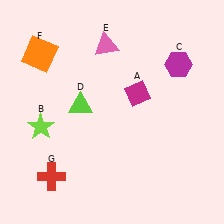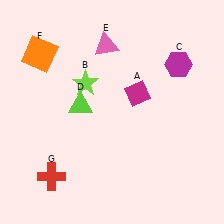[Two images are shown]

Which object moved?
The lime star (B) moved right.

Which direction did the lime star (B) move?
The lime star (B) moved right.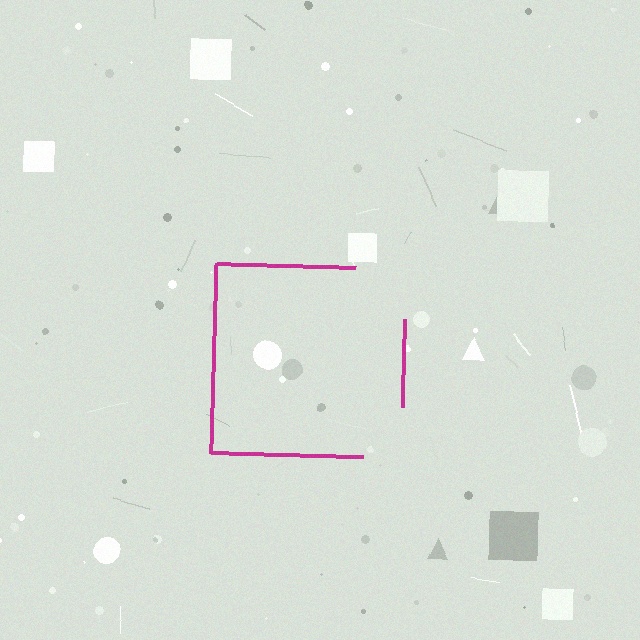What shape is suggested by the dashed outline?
The dashed outline suggests a square.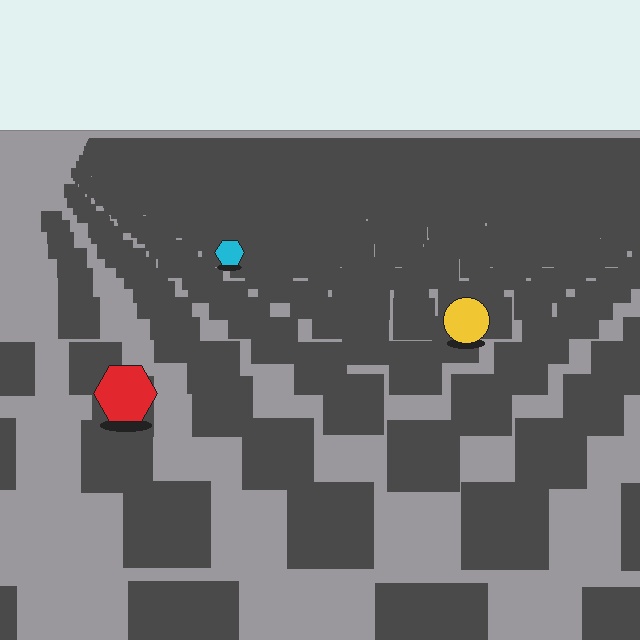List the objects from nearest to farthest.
From nearest to farthest: the red hexagon, the yellow circle, the cyan hexagon.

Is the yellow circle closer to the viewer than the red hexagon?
No. The red hexagon is closer — you can tell from the texture gradient: the ground texture is coarser near it.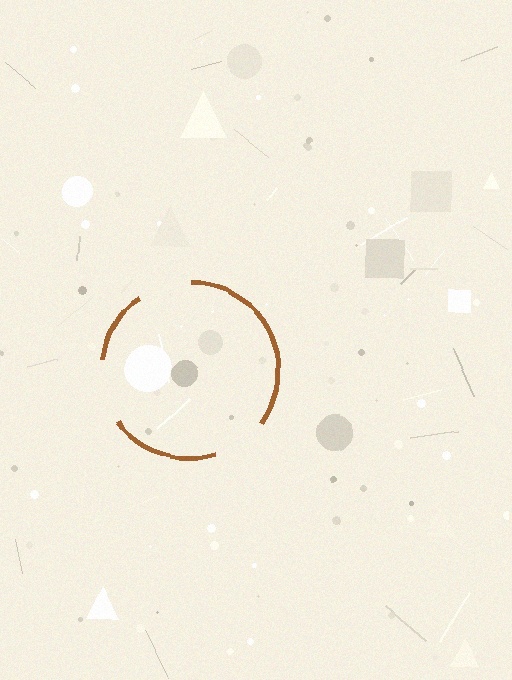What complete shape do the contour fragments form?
The contour fragments form a circle.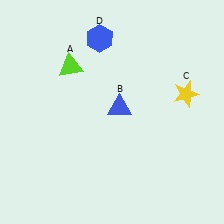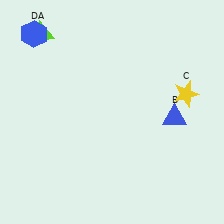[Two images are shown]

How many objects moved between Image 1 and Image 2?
3 objects moved between the two images.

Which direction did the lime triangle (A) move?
The lime triangle (A) moved up.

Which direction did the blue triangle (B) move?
The blue triangle (B) moved right.